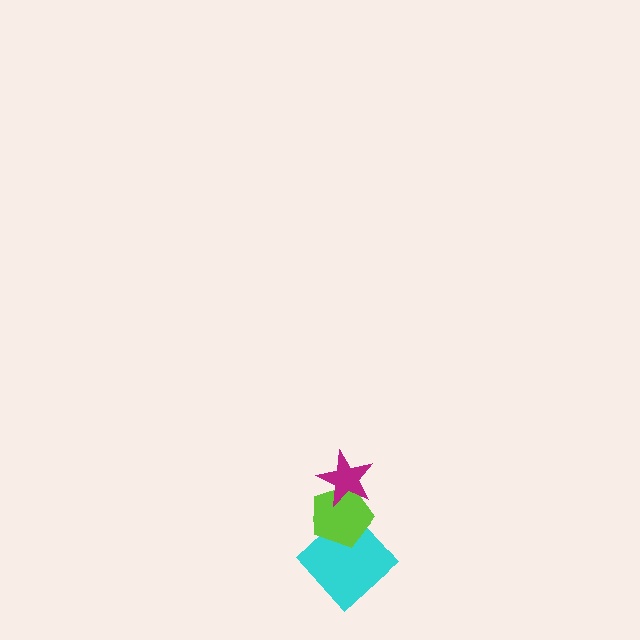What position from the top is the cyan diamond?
The cyan diamond is 3rd from the top.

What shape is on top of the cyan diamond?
The lime pentagon is on top of the cyan diamond.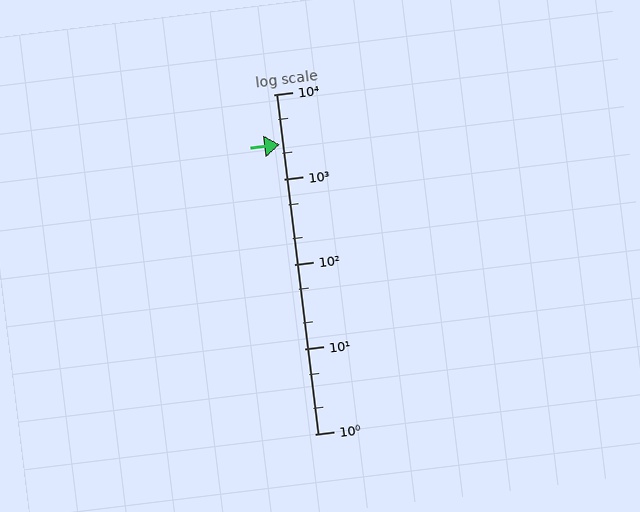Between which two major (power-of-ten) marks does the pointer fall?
The pointer is between 1000 and 10000.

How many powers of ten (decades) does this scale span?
The scale spans 4 decades, from 1 to 10000.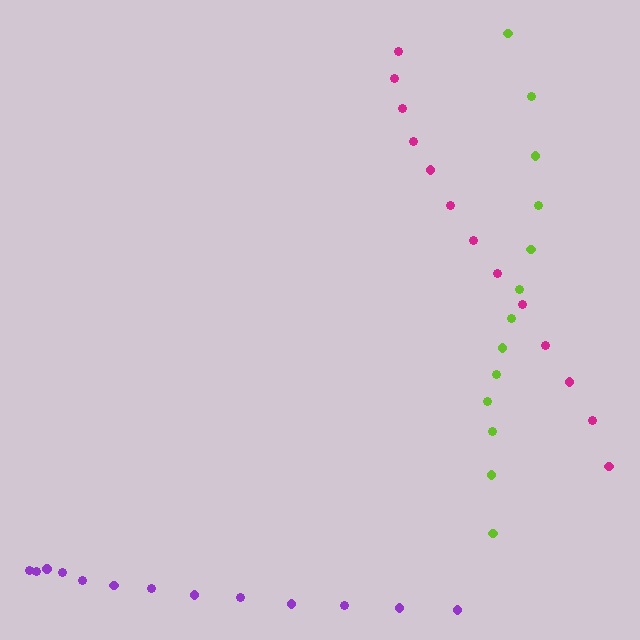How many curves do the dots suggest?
There are 3 distinct paths.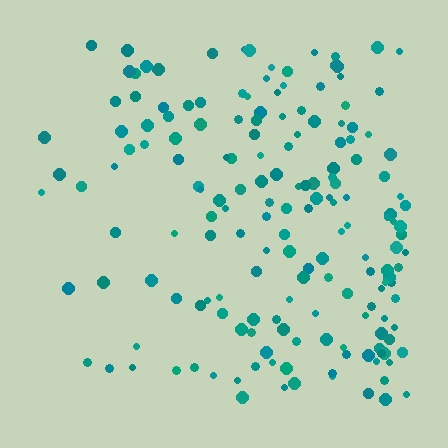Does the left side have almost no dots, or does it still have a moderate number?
Still a moderate number, just noticeably fewer than the right.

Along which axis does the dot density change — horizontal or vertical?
Horizontal.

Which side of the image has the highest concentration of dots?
The right.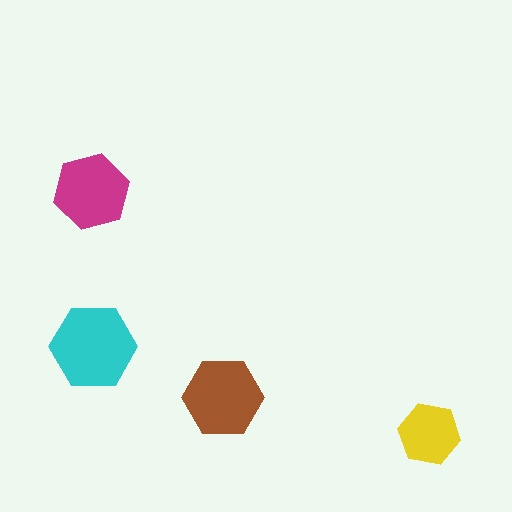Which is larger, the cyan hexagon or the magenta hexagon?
The cyan one.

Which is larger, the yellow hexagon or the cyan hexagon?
The cyan one.